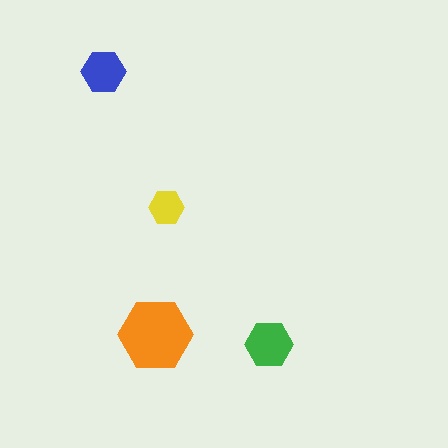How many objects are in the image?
There are 4 objects in the image.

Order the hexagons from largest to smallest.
the orange one, the green one, the blue one, the yellow one.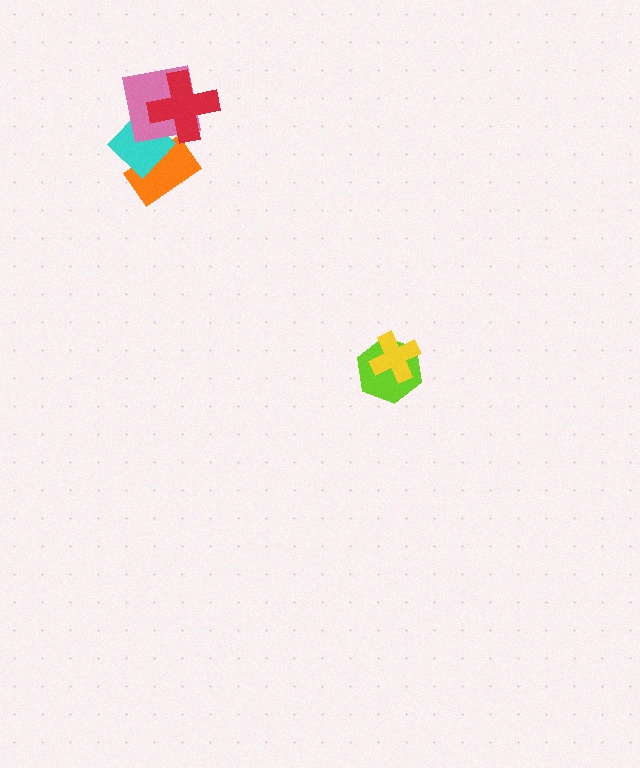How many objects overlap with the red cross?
2 objects overlap with the red cross.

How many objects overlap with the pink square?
2 objects overlap with the pink square.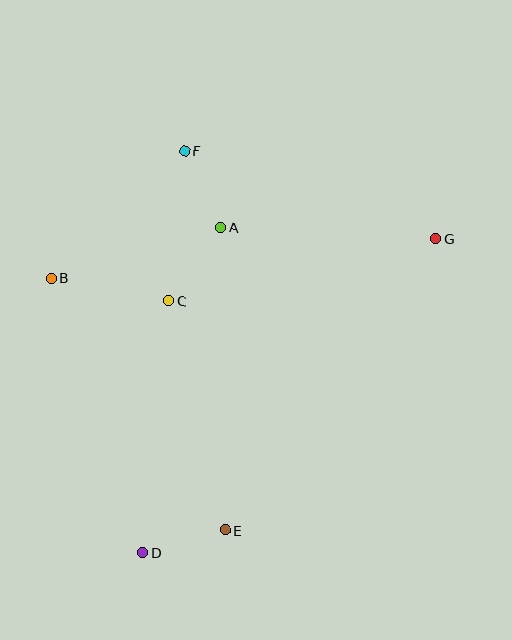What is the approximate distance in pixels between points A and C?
The distance between A and C is approximately 90 pixels.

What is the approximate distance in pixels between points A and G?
The distance between A and G is approximately 215 pixels.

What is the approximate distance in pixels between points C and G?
The distance between C and G is approximately 274 pixels.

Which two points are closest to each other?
Points D and E are closest to each other.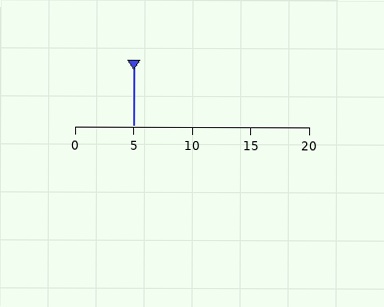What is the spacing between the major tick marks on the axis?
The major ticks are spaced 5 apart.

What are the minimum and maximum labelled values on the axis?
The axis runs from 0 to 20.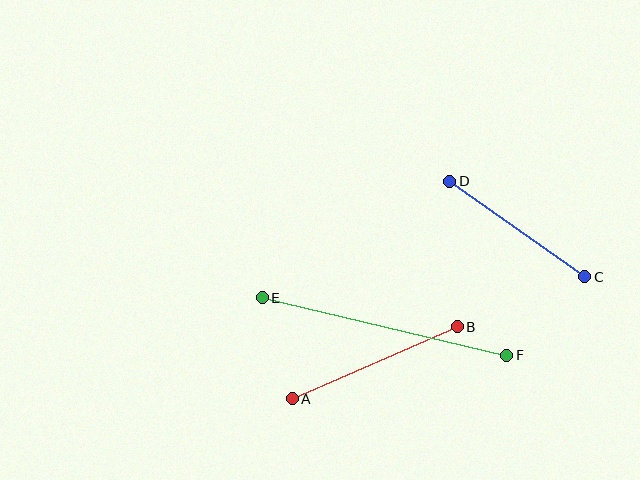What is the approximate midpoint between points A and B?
The midpoint is at approximately (375, 363) pixels.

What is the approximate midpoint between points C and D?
The midpoint is at approximately (517, 229) pixels.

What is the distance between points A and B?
The distance is approximately 180 pixels.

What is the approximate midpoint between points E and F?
The midpoint is at approximately (385, 326) pixels.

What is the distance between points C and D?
The distance is approximately 165 pixels.